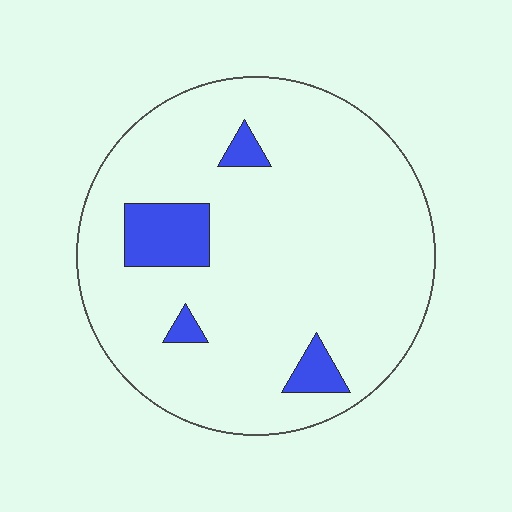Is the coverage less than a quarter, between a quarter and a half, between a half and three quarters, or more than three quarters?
Less than a quarter.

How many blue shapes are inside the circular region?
4.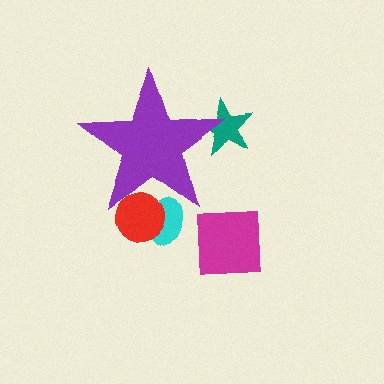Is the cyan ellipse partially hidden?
Yes, the cyan ellipse is partially hidden behind the purple star.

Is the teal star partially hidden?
Yes, the teal star is partially hidden behind the purple star.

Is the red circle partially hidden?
Yes, the red circle is partially hidden behind the purple star.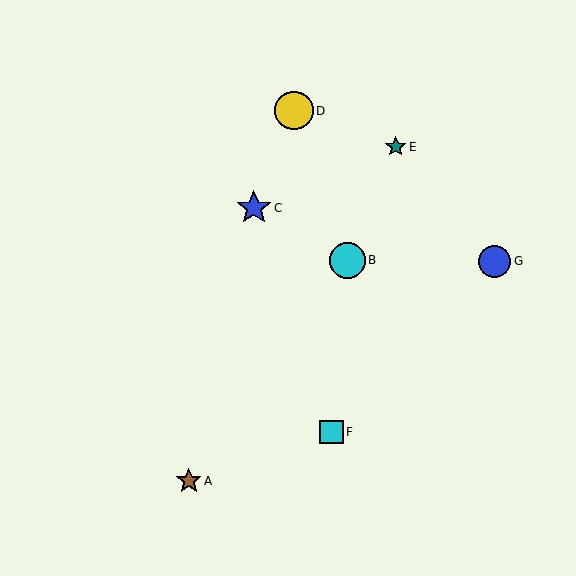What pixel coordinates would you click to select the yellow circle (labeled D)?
Click at (294, 111) to select the yellow circle D.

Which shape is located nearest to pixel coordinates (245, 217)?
The blue star (labeled C) at (254, 208) is nearest to that location.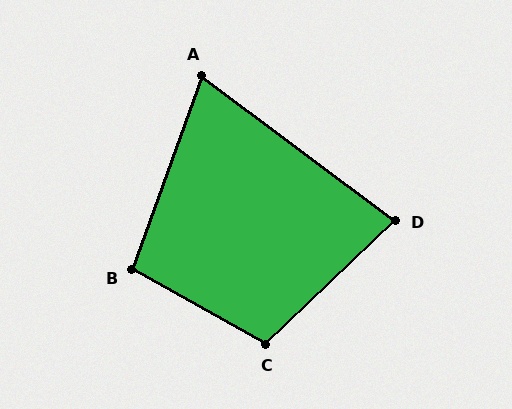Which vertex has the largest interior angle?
C, at approximately 107 degrees.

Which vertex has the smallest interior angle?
A, at approximately 73 degrees.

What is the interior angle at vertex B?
Approximately 99 degrees (obtuse).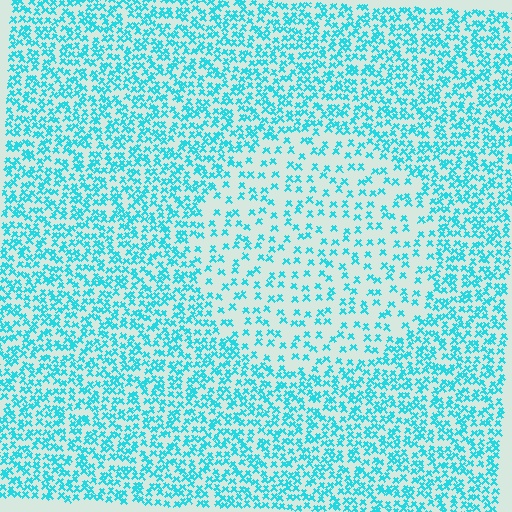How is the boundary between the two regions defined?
The boundary is defined by a change in element density (approximately 2.2x ratio). All elements are the same color, size, and shape.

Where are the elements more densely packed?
The elements are more densely packed outside the circle boundary.